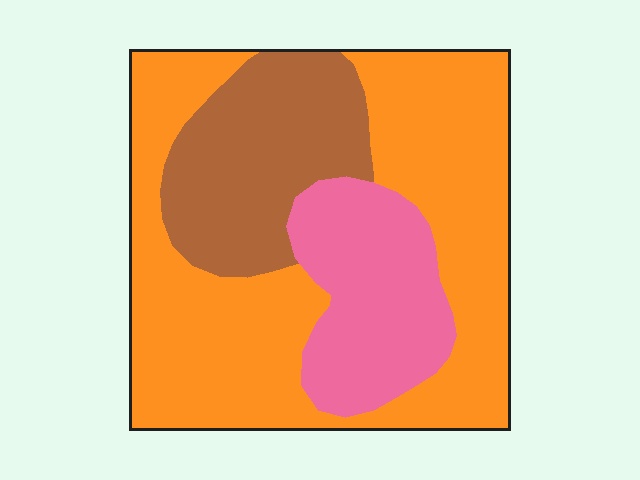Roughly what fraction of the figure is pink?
Pink takes up about one fifth (1/5) of the figure.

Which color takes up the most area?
Orange, at roughly 55%.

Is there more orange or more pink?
Orange.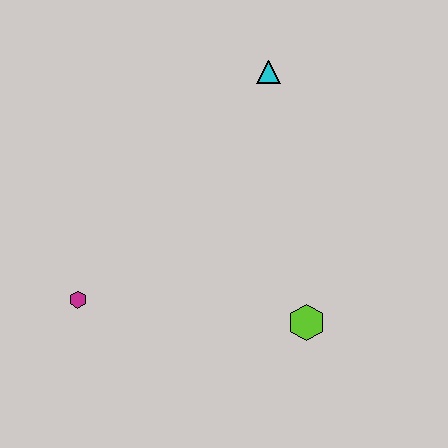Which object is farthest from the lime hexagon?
The cyan triangle is farthest from the lime hexagon.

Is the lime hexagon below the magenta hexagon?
Yes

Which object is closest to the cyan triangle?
The lime hexagon is closest to the cyan triangle.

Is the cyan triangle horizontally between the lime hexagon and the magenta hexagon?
Yes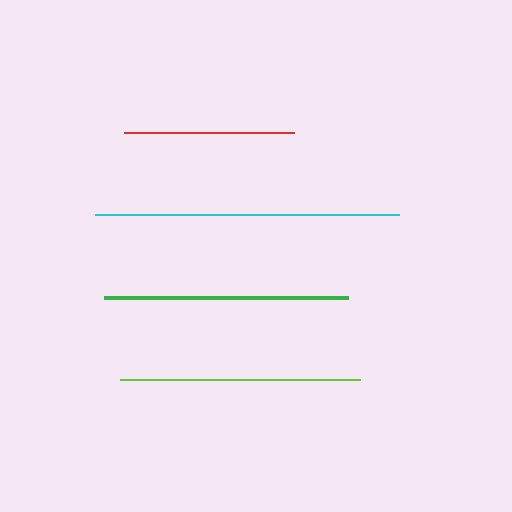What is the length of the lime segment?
The lime segment is approximately 240 pixels long.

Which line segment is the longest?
The cyan line is the longest at approximately 304 pixels.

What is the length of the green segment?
The green segment is approximately 243 pixels long.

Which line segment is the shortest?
The red line is the shortest at approximately 170 pixels.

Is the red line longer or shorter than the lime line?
The lime line is longer than the red line.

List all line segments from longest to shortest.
From longest to shortest: cyan, green, lime, red.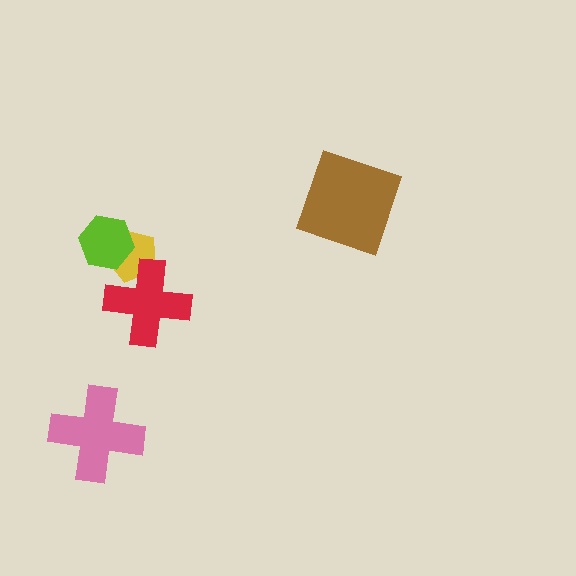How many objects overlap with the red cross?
1 object overlaps with the red cross.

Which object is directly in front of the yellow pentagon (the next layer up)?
The lime hexagon is directly in front of the yellow pentagon.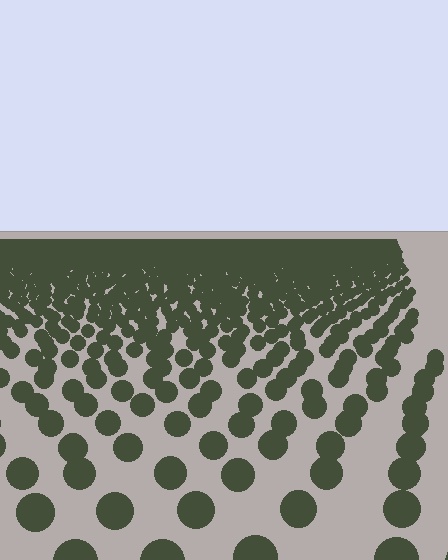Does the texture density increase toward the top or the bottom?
Density increases toward the top.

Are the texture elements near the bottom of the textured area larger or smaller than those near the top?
Larger. Near the bottom, elements are closer to the viewer and appear at a bigger on-screen size.